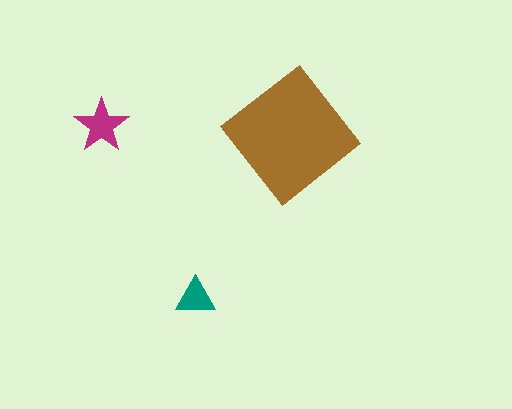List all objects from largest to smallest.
The brown diamond, the magenta star, the teal triangle.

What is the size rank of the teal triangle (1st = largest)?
3rd.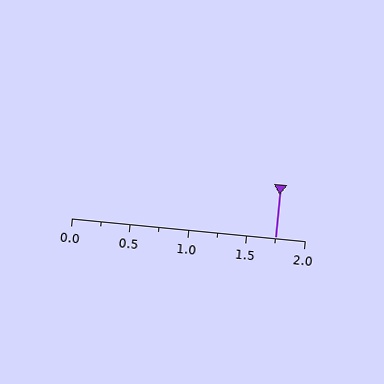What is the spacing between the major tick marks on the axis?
The major ticks are spaced 0.5 apart.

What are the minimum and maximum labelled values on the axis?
The axis runs from 0.0 to 2.0.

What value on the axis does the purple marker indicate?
The marker indicates approximately 1.75.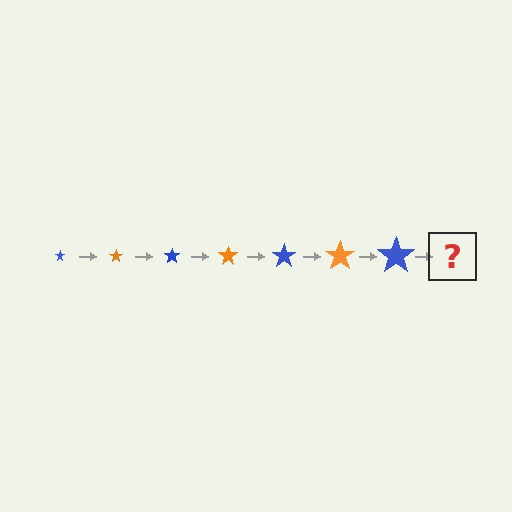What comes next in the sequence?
The next element should be an orange star, larger than the previous one.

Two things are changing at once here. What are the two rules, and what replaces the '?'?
The two rules are that the star grows larger each step and the color cycles through blue and orange. The '?' should be an orange star, larger than the previous one.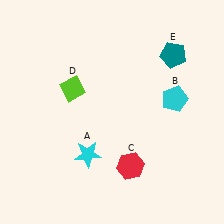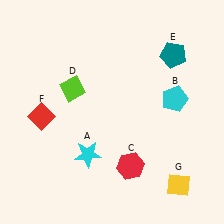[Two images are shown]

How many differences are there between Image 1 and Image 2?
There are 2 differences between the two images.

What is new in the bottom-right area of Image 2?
A yellow diamond (G) was added in the bottom-right area of Image 2.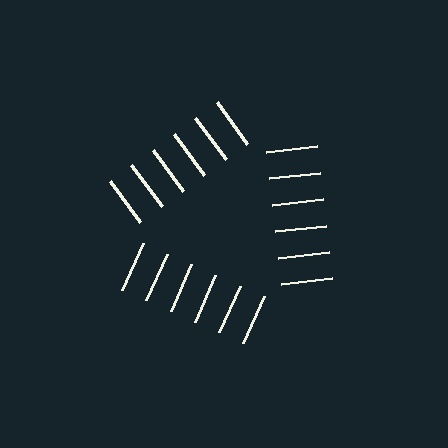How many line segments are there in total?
18 — 6 along each of the 3 edges.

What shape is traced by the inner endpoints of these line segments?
An illusory triangle — the line segments terminate on its edges but no continuous stroke is drawn.